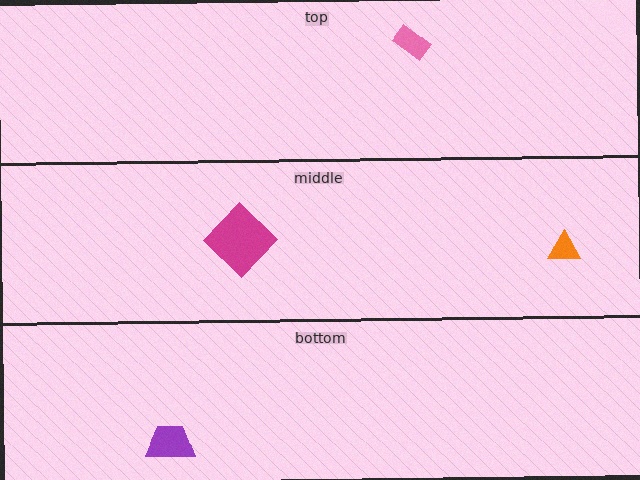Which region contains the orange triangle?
The middle region.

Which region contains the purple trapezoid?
The bottom region.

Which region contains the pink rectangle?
The top region.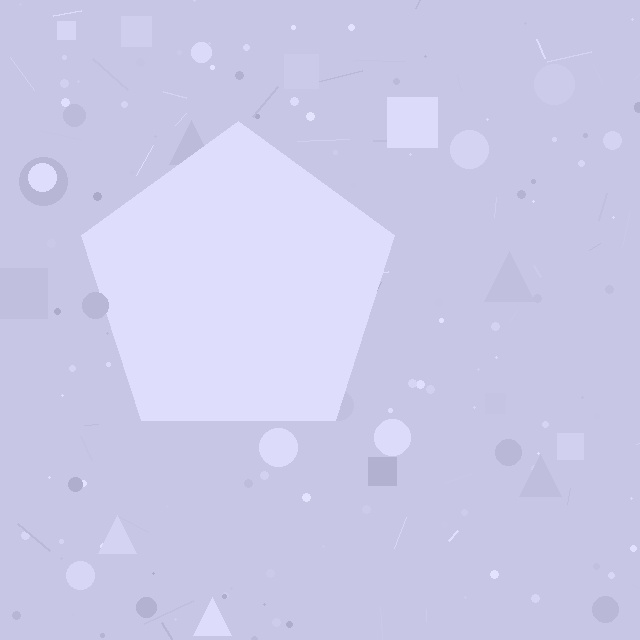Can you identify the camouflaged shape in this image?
The camouflaged shape is a pentagon.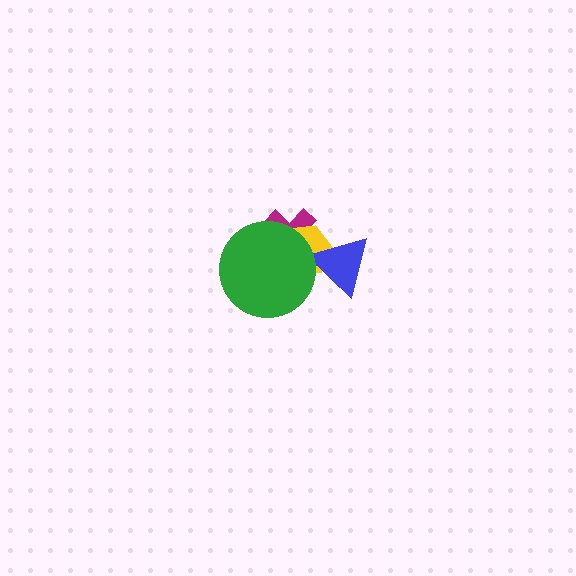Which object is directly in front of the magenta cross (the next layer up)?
The yellow hexagon is directly in front of the magenta cross.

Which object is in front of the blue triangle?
The green circle is in front of the blue triangle.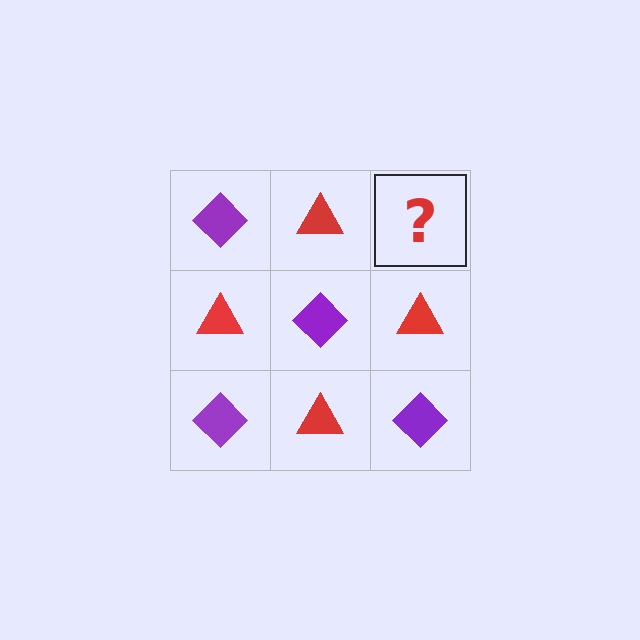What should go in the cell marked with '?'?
The missing cell should contain a purple diamond.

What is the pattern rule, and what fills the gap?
The rule is that it alternates purple diamond and red triangle in a checkerboard pattern. The gap should be filled with a purple diamond.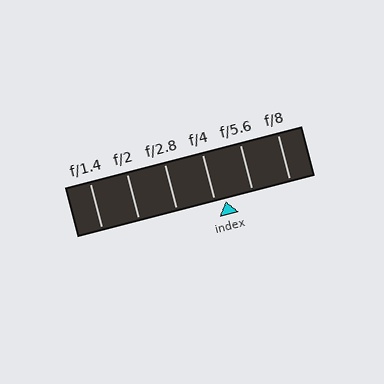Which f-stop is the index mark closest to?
The index mark is closest to f/4.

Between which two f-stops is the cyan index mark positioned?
The index mark is between f/4 and f/5.6.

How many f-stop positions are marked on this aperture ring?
There are 6 f-stop positions marked.